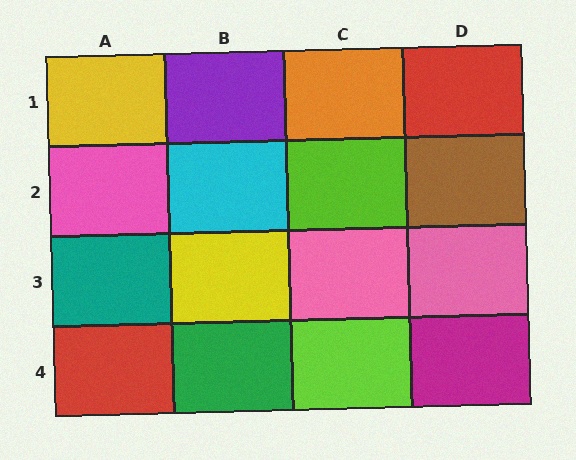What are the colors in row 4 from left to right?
Red, green, lime, magenta.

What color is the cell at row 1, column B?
Purple.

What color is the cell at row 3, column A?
Teal.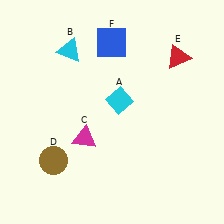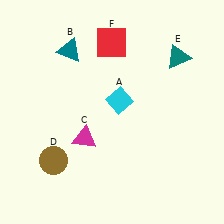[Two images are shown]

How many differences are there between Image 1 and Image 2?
There are 3 differences between the two images.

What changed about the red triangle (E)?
In Image 1, E is red. In Image 2, it changed to teal.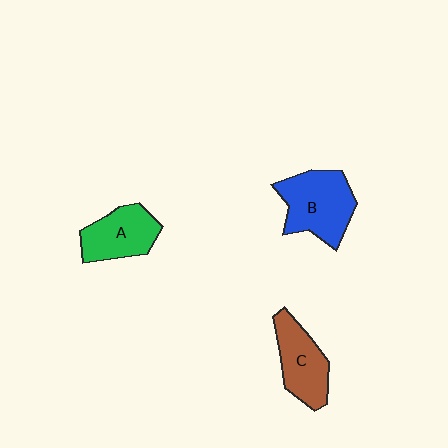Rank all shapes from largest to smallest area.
From largest to smallest: B (blue), C (brown), A (green).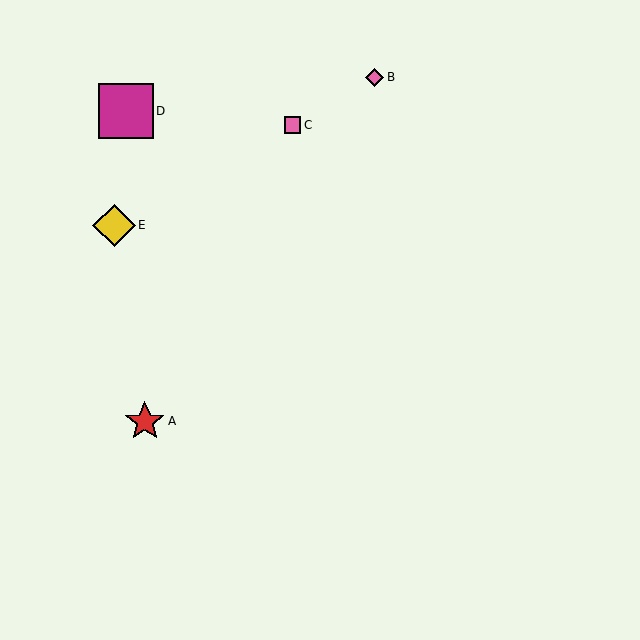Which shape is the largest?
The magenta square (labeled D) is the largest.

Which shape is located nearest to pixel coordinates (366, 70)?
The pink diamond (labeled B) at (375, 77) is nearest to that location.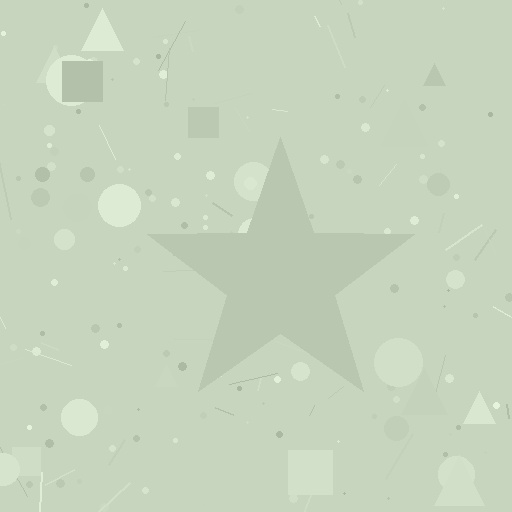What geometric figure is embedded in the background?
A star is embedded in the background.